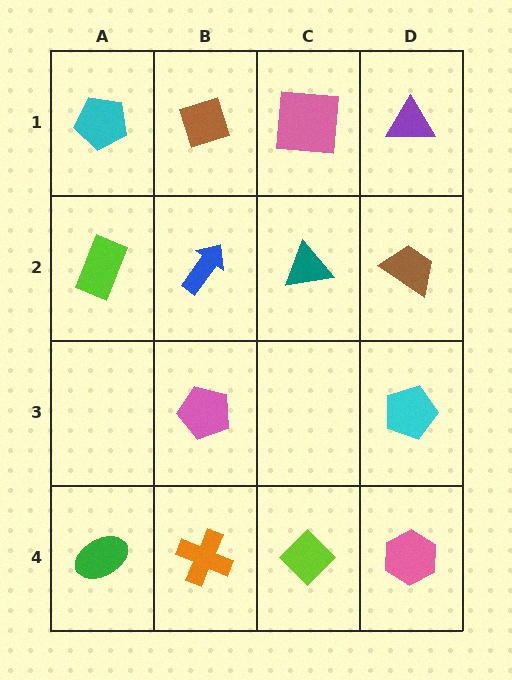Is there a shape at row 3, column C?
No, that cell is empty.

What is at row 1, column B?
A brown diamond.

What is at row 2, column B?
A blue arrow.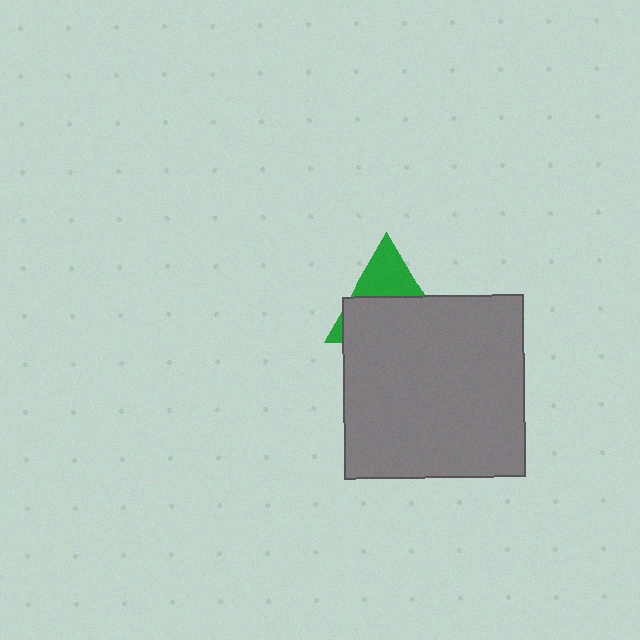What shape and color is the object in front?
The object in front is a gray square.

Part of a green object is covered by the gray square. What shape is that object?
It is a triangle.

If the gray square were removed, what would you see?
You would see the complete green triangle.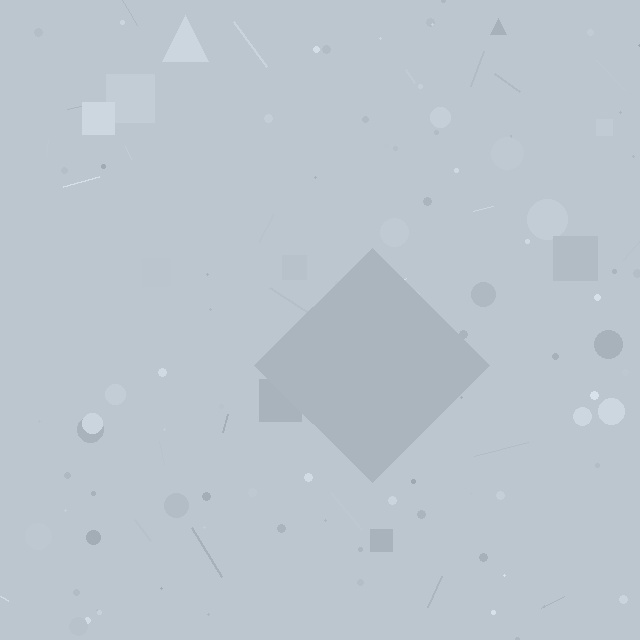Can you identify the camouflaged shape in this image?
The camouflaged shape is a diamond.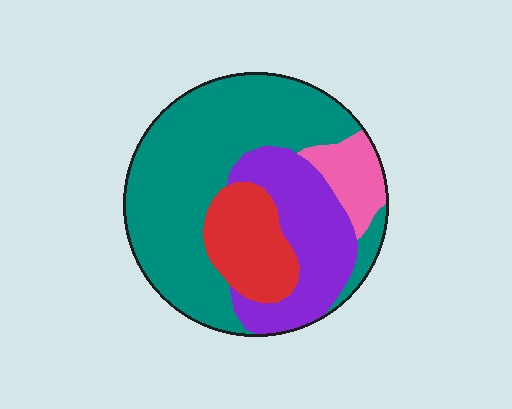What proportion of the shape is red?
Red takes up about one sixth (1/6) of the shape.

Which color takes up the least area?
Pink, at roughly 10%.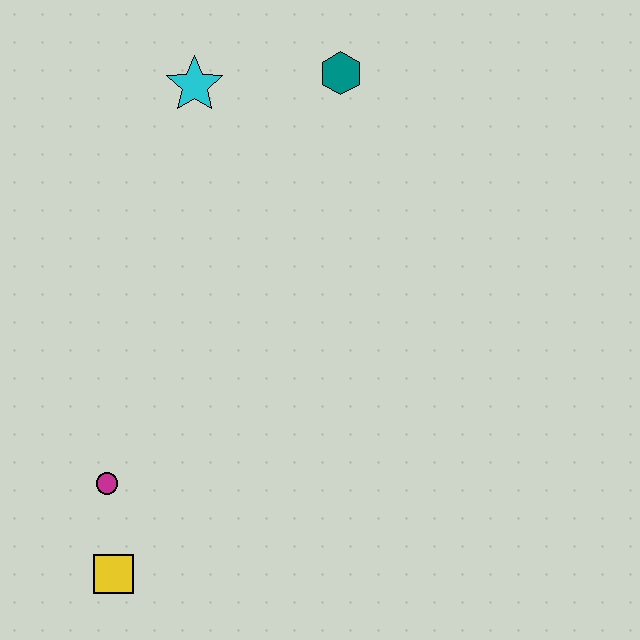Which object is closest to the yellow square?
The magenta circle is closest to the yellow square.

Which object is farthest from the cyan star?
The yellow square is farthest from the cyan star.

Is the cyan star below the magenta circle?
No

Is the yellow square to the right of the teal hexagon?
No